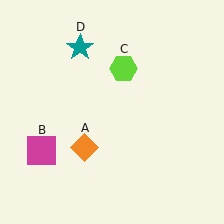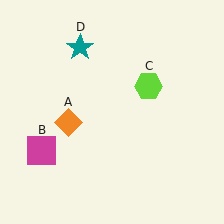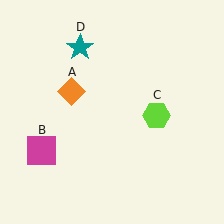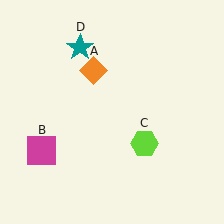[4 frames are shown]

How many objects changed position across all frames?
2 objects changed position: orange diamond (object A), lime hexagon (object C).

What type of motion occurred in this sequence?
The orange diamond (object A), lime hexagon (object C) rotated clockwise around the center of the scene.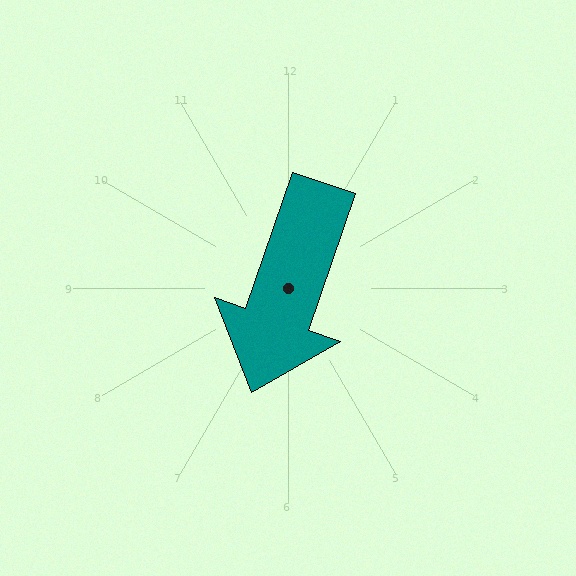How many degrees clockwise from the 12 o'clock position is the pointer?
Approximately 199 degrees.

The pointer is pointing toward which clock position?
Roughly 7 o'clock.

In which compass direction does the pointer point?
South.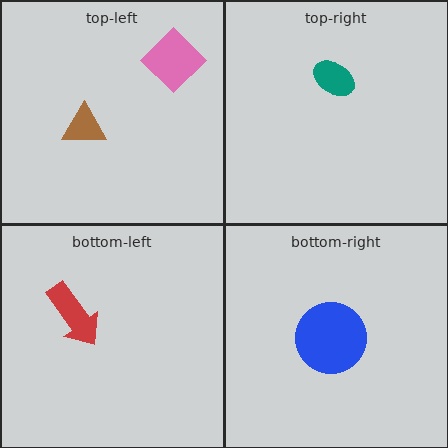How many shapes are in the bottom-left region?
1.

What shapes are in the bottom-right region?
The blue circle.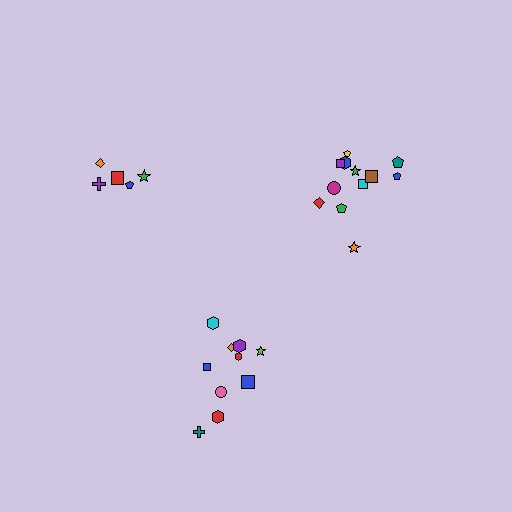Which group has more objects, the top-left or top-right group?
The top-right group.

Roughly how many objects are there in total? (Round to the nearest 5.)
Roughly 25 objects in total.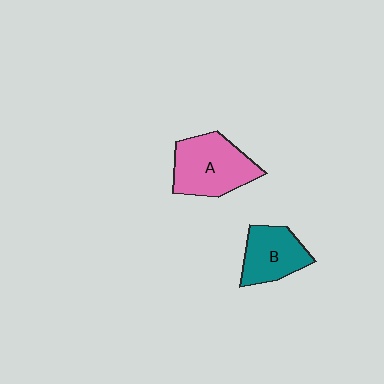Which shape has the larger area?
Shape A (pink).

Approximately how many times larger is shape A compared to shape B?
Approximately 1.4 times.